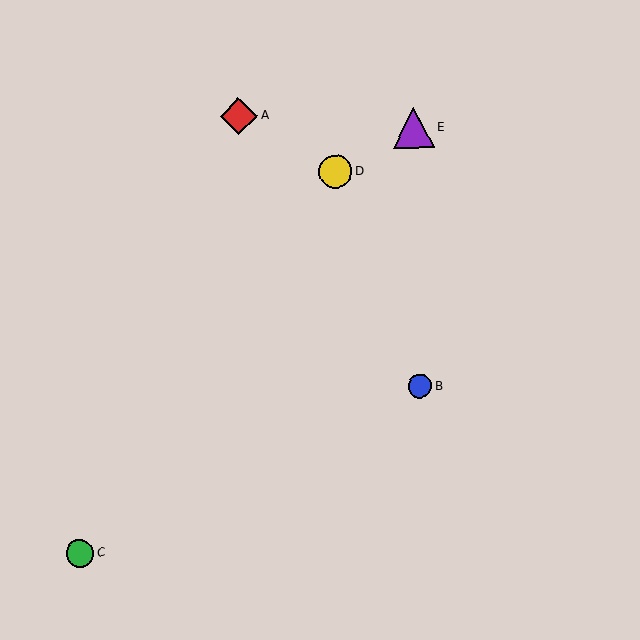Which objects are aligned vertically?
Objects B, E are aligned vertically.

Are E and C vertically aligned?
No, E is at x≈413 and C is at x≈80.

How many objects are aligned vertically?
2 objects (B, E) are aligned vertically.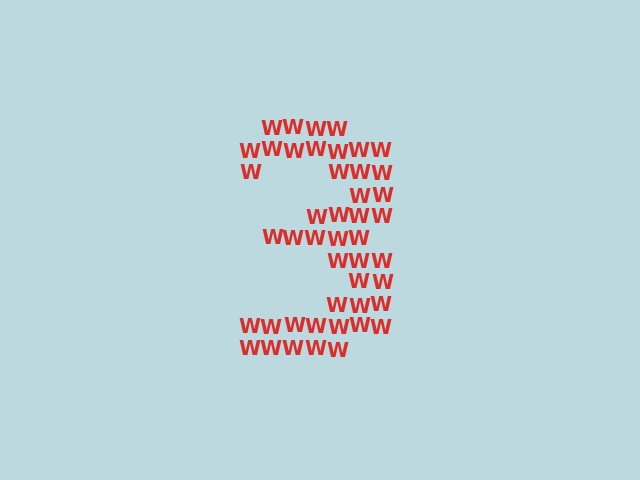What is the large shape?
The large shape is the digit 3.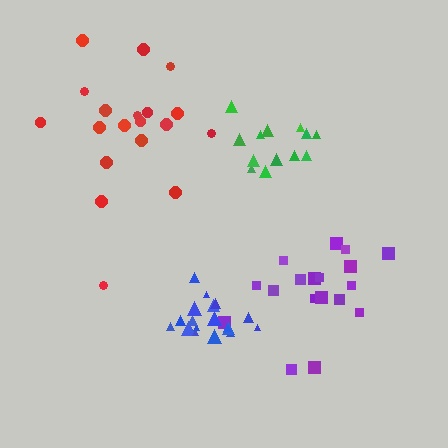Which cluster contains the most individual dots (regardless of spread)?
Red (19).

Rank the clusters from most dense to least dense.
blue, green, purple, red.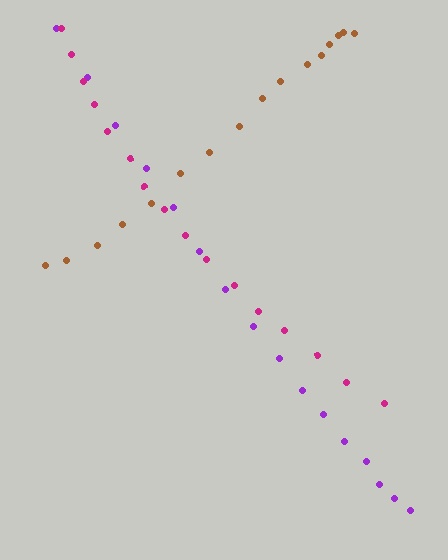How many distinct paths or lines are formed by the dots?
There are 3 distinct paths.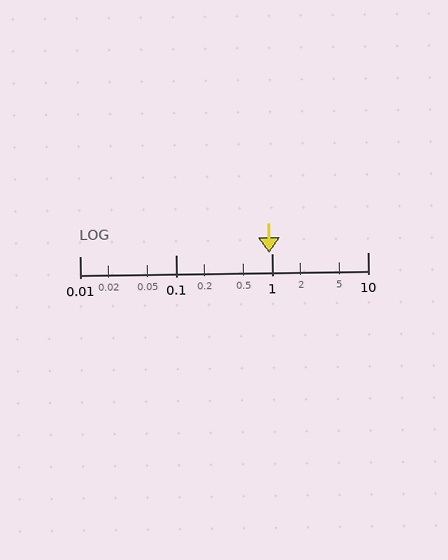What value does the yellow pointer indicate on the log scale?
The pointer indicates approximately 0.95.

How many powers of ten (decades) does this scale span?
The scale spans 3 decades, from 0.01 to 10.